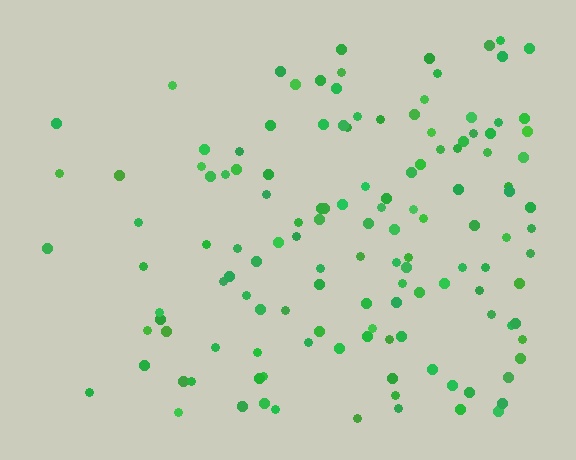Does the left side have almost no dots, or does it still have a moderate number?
Still a moderate number, just noticeably fewer than the right.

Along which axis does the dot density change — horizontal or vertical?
Horizontal.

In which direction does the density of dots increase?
From left to right, with the right side densest.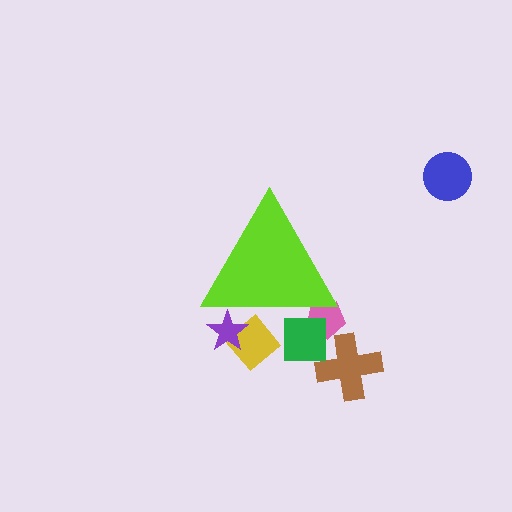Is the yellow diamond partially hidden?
Yes, the yellow diamond is partially hidden behind the lime triangle.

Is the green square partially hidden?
Yes, the green square is partially hidden behind the lime triangle.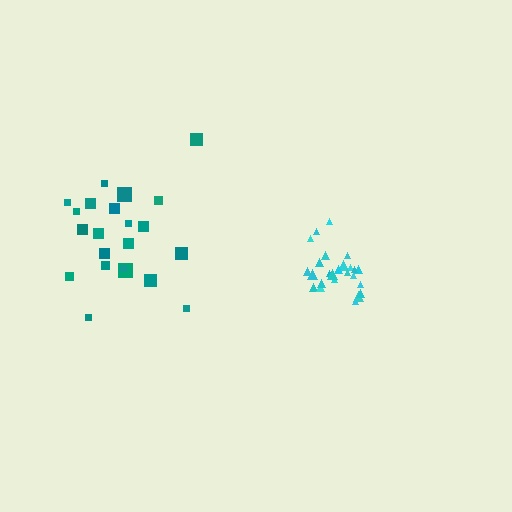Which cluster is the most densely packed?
Cyan.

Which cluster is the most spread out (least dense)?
Teal.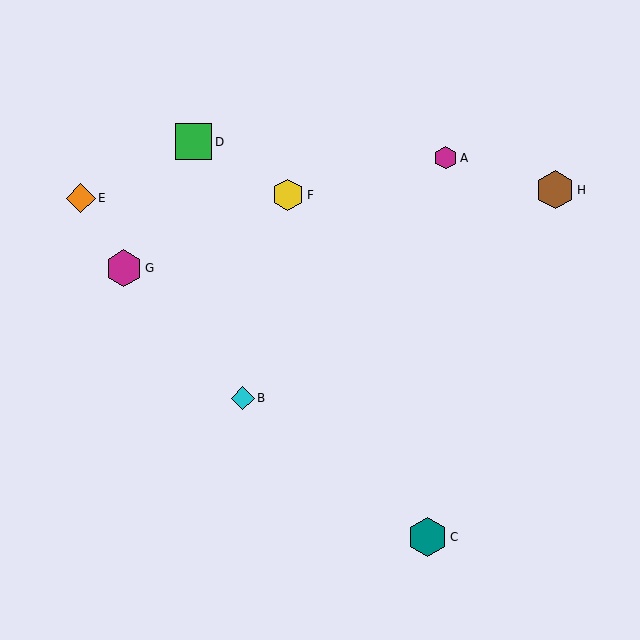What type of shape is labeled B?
Shape B is a cyan diamond.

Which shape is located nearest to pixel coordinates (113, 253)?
The magenta hexagon (labeled G) at (124, 268) is nearest to that location.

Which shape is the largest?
The teal hexagon (labeled C) is the largest.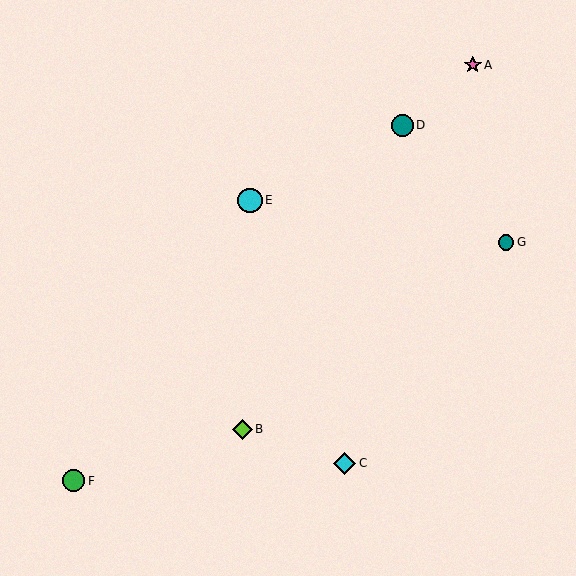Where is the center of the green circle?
The center of the green circle is at (73, 480).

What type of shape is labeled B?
Shape B is a lime diamond.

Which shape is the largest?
The cyan circle (labeled E) is the largest.